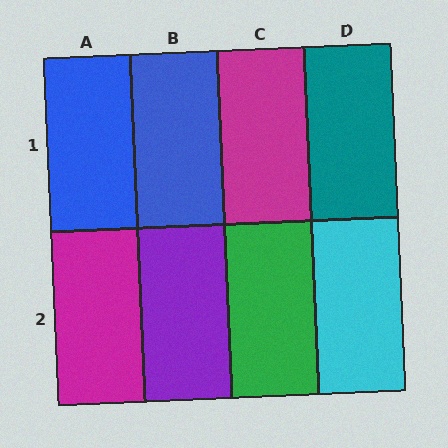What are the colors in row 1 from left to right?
Blue, blue, magenta, teal.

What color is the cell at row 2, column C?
Green.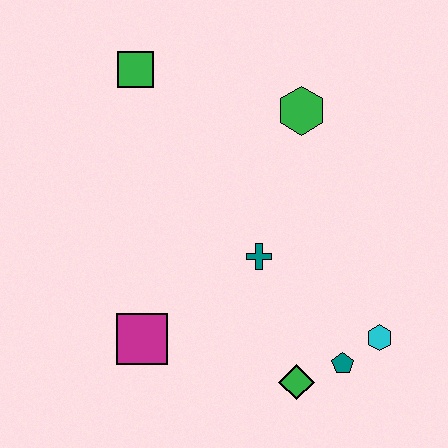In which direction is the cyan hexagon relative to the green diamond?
The cyan hexagon is to the right of the green diamond.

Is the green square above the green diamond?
Yes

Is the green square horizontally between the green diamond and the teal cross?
No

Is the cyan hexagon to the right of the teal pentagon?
Yes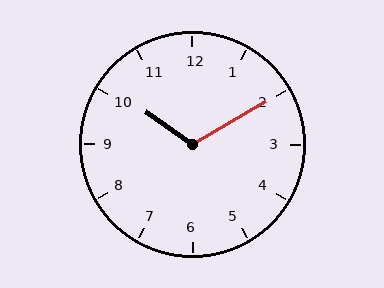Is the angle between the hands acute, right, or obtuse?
It is obtuse.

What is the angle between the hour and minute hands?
Approximately 115 degrees.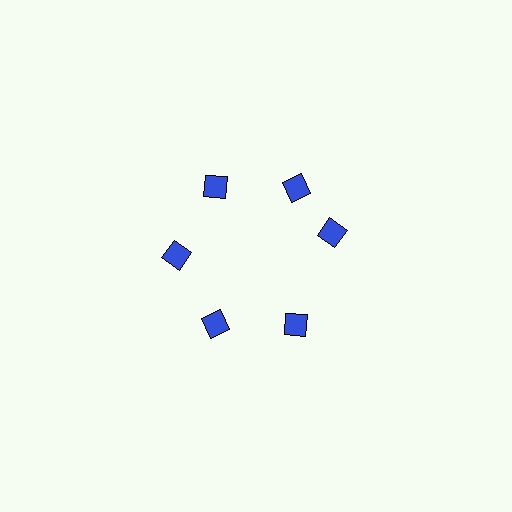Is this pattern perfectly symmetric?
No. The 6 blue diamonds are arranged in a ring, but one element near the 3 o'clock position is rotated out of alignment along the ring, breaking the 6-fold rotational symmetry.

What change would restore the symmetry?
The symmetry would be restored by rotating it back into even spacing with its neighbors so that all 6 diamonds sit at equal angles and equal distance from the center.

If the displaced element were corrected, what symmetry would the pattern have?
It would have 6-fold rotational symmetry — the pattern would map onto itself every 60 degrees.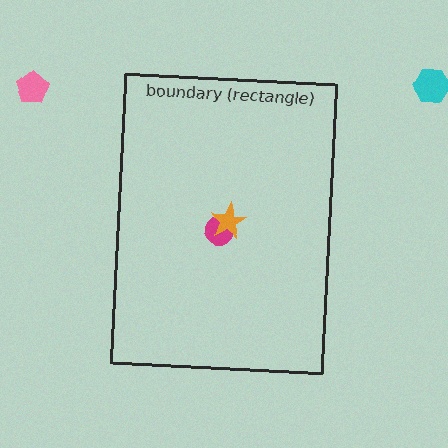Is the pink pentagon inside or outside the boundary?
Outside.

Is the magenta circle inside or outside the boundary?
Inside.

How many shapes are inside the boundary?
2 inside, 2 outside.